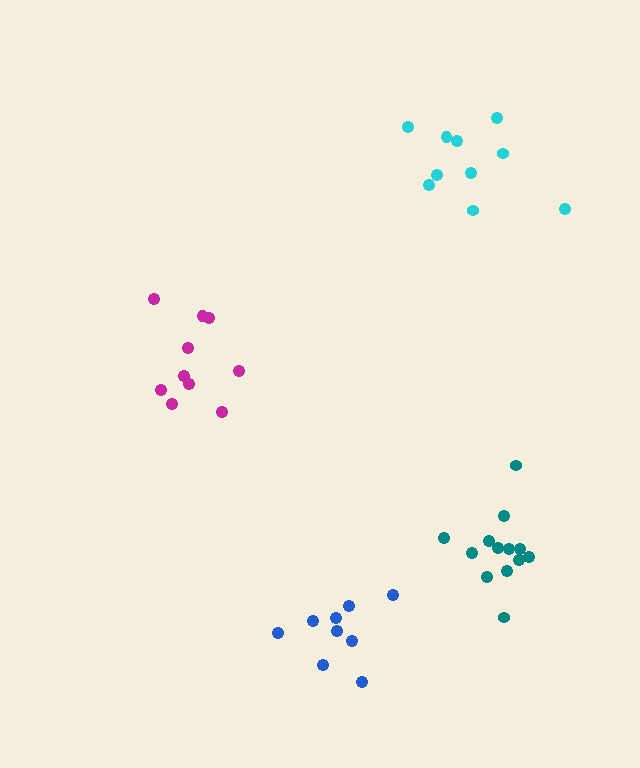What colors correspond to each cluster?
The clusters are colored: teal, cyan, blue, magenta.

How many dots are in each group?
Group 1: 13 dots, Group 2: 10 dots, Group 3: 9 dots, Group 4: 10 dots (42 total).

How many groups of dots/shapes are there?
There are 4 groups.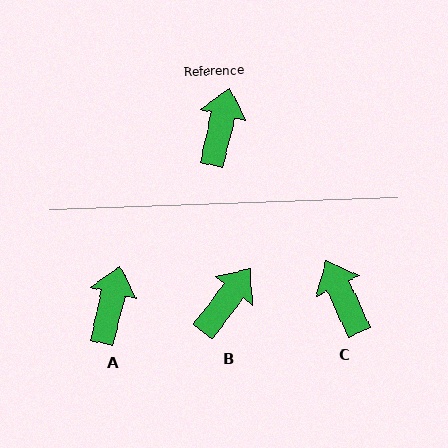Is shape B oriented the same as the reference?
No, it is off by about 24 degrees.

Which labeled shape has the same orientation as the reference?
A.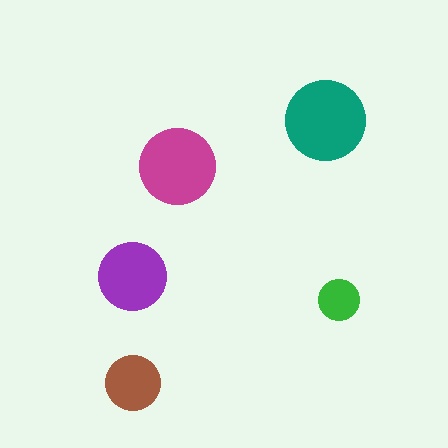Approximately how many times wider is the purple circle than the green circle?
About 1.5 times wider.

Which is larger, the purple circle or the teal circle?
The teal one.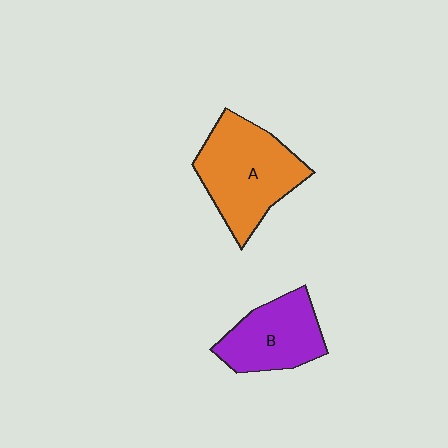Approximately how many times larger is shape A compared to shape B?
Approximately 1.4 times.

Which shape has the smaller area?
Shape B (purple).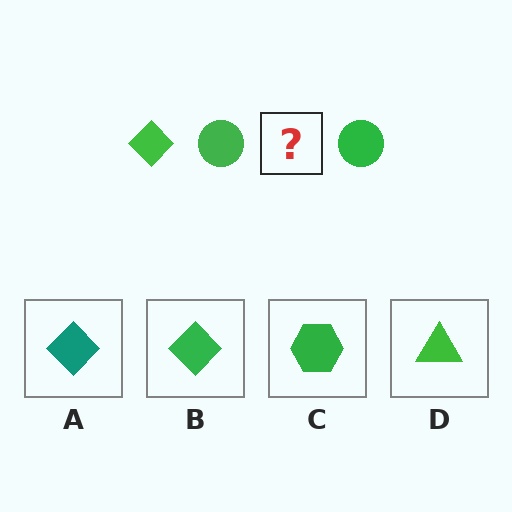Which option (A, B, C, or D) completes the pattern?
B.